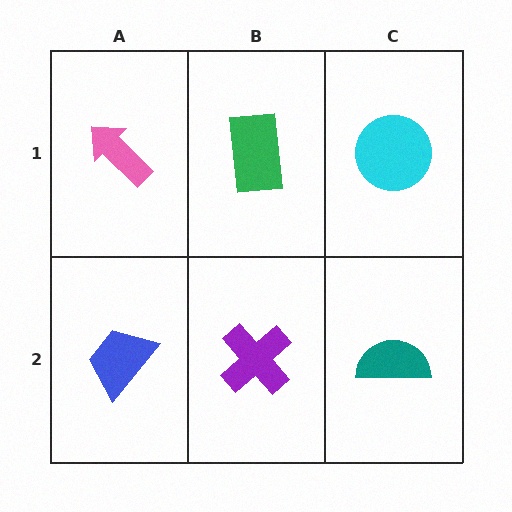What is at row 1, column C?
A cyan circle.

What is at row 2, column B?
A purple cross.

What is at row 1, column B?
A green rectangle.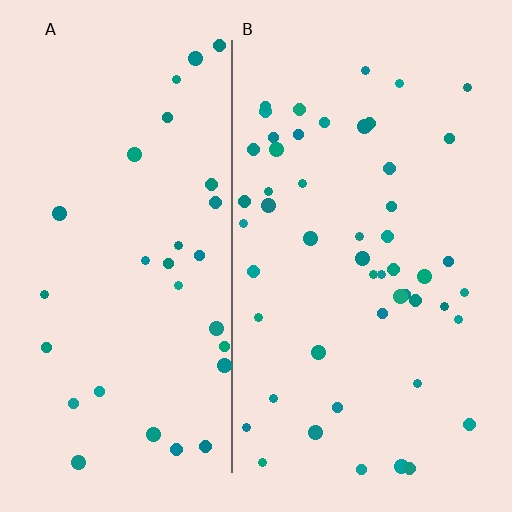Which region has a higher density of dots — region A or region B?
B (the right).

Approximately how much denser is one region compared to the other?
Approximately 1.7× — region B over region A.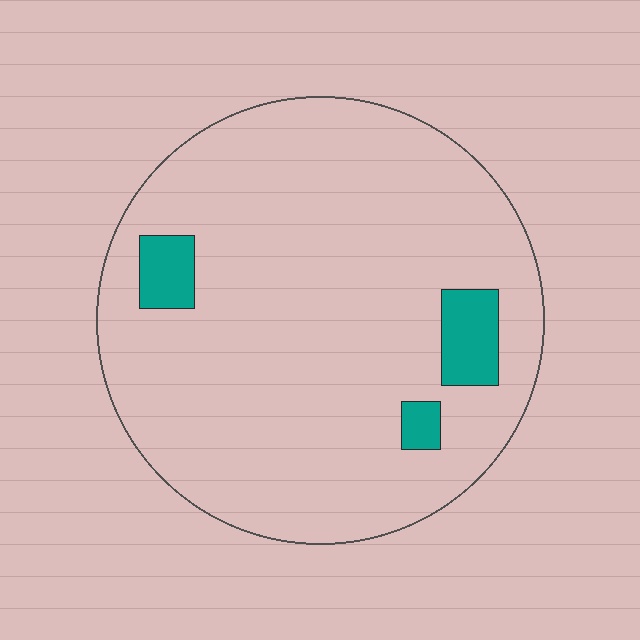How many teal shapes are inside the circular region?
3.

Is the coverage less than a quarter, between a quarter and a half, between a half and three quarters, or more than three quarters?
Less than a quarter.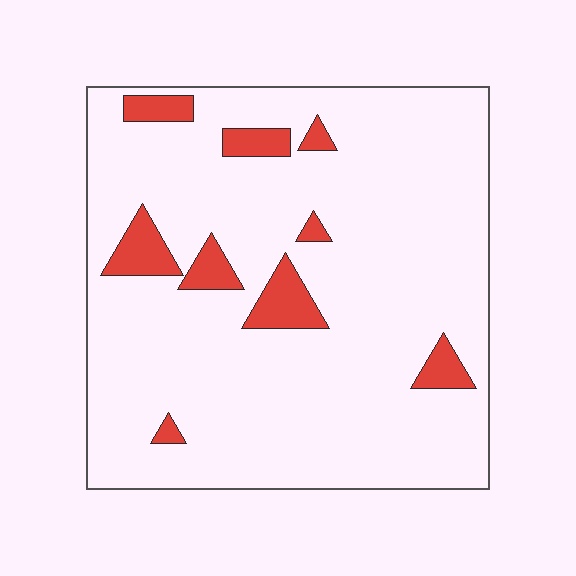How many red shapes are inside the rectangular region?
9.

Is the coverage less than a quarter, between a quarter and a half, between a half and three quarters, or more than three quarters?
Less than a quarter.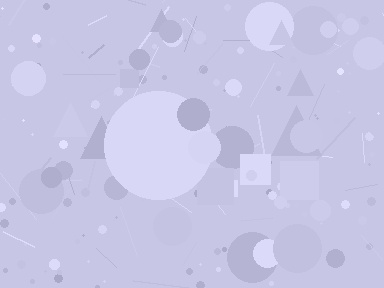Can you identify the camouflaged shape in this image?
The camouflaged shape is a circle.